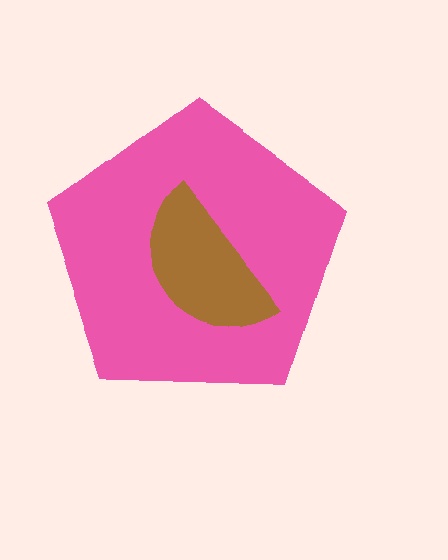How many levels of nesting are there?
2.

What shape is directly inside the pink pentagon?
The brown semicircle.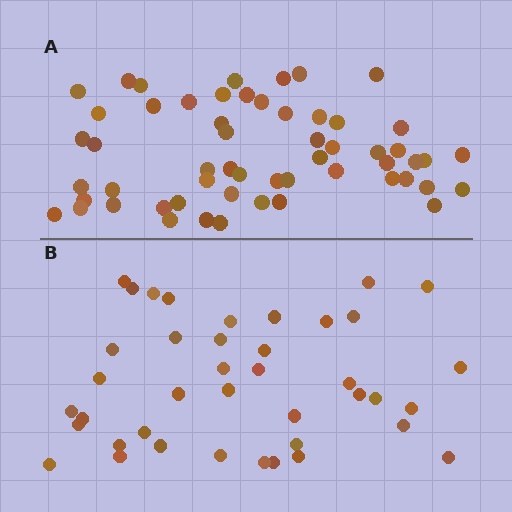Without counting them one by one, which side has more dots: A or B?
Region A (the top region) has more dots.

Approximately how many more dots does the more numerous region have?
Region A has approximately 15 more dots than region B.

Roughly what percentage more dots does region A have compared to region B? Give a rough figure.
About 40% more.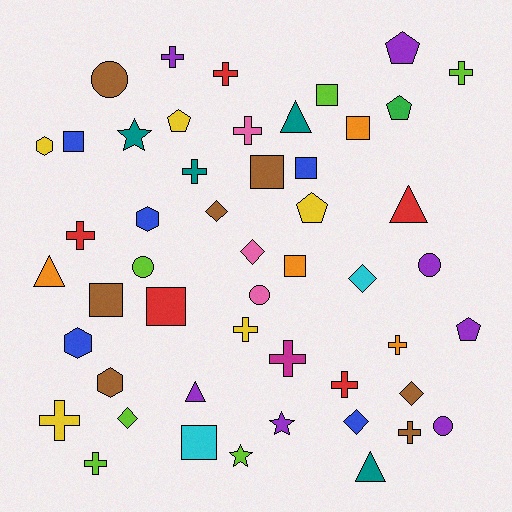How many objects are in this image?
There are 50 objects.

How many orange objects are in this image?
There are 4 orange objects.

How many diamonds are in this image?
There are 6 diamonds.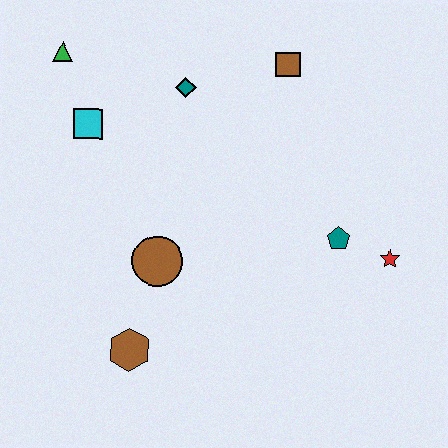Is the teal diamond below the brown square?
Yes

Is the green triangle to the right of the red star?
No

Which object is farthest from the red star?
The green triangle is farthest from the red star.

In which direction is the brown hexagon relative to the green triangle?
The brown hexagon is below the green triangle.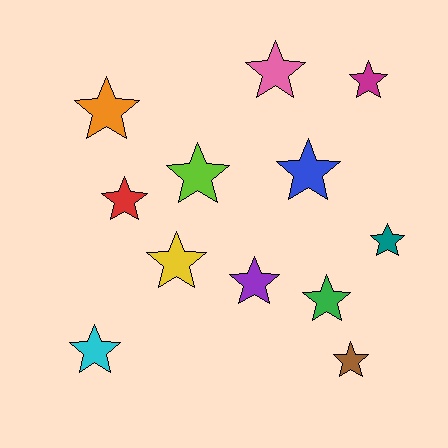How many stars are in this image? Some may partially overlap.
There are 12 stars.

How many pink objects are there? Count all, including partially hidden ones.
There is 1 pink object.